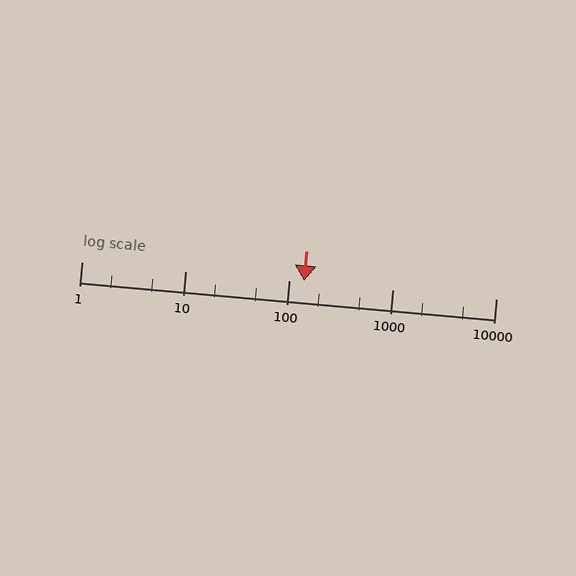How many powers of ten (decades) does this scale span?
The scale spans 4 decades, from 1 to 10000.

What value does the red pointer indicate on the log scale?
The pointer indicates approximately 140.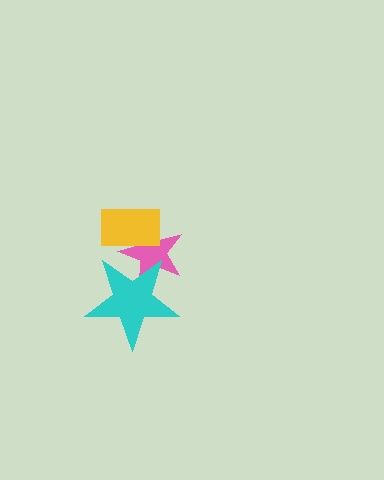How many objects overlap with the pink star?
2 objects overlap with the pink star.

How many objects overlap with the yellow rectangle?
1 object overlaps with the yellow rectangle.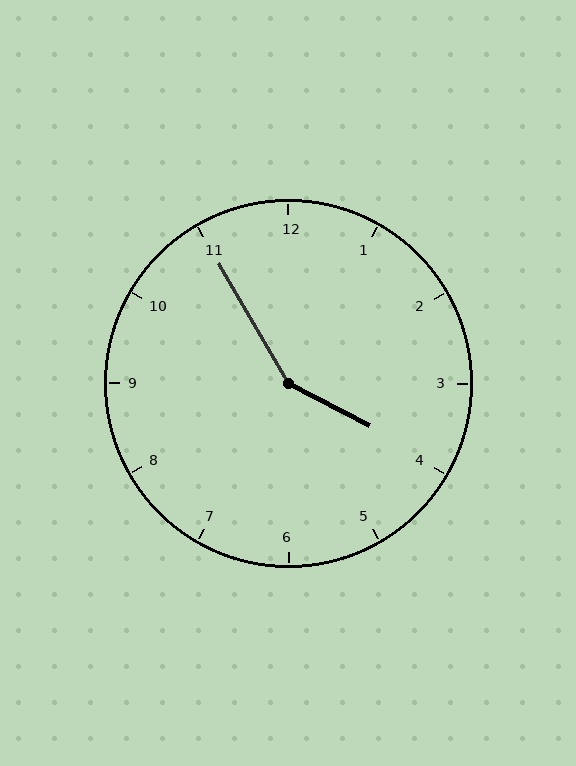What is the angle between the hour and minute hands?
Approximately 148 degrees.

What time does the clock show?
3:55.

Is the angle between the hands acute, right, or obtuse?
It is obtuse.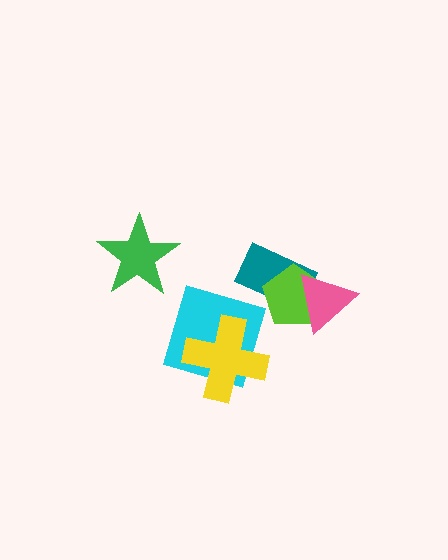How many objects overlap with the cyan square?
1 object overlaps with the cyan square.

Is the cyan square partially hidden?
Yes, it is partially covered by another shape.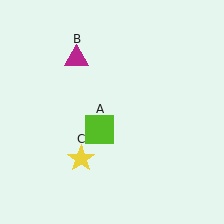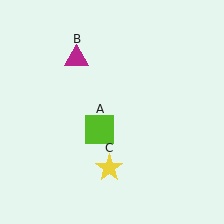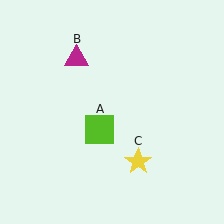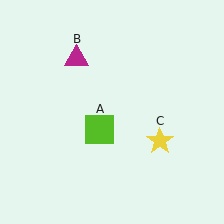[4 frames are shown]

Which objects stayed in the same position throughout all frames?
Lime square (object A) and magenta triangle (object B) remained stationary.